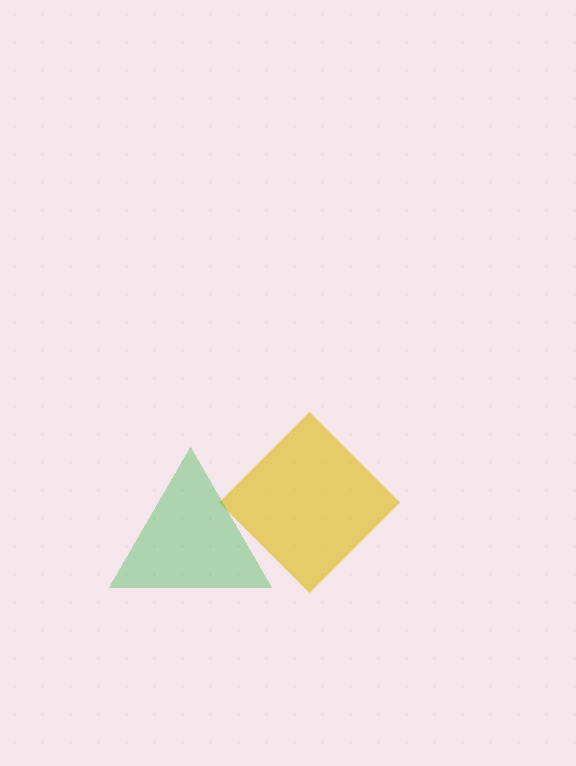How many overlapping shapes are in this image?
There are 2 overlapping shapes in the image.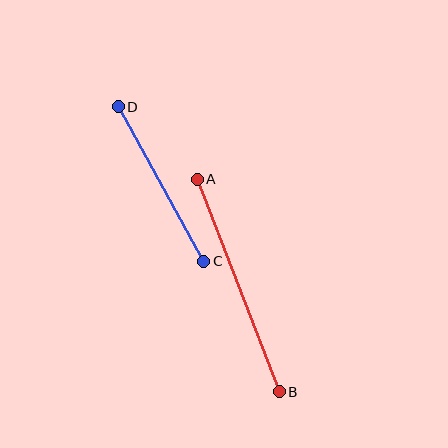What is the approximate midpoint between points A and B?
The midpoint is at approximately (238, 285) pixels.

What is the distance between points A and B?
The distance is approximately 228 pixels.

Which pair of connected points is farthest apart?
Points A and B are farthest apart.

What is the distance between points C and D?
The distance is approximately 177 pixels.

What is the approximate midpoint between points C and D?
The midpoint is at approximately (161, 184) pixels.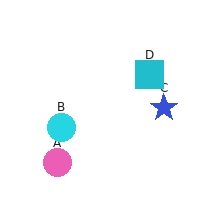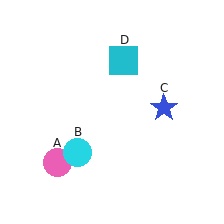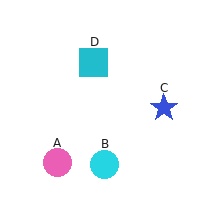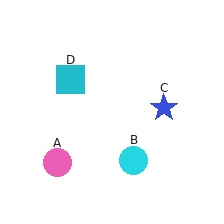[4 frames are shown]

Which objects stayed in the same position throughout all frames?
Pink circle (object A) and blue star (object C) remained stationary.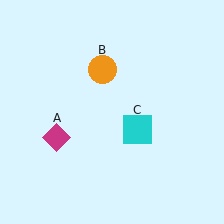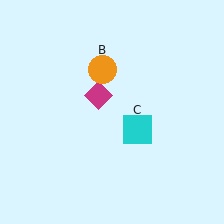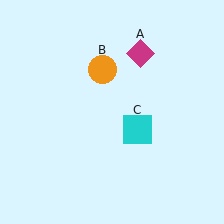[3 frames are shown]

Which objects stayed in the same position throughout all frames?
Orange circle (object B) and cyan square (object C) remained stationary.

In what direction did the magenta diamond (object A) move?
The magenta diamond (object A) moved up and to the right.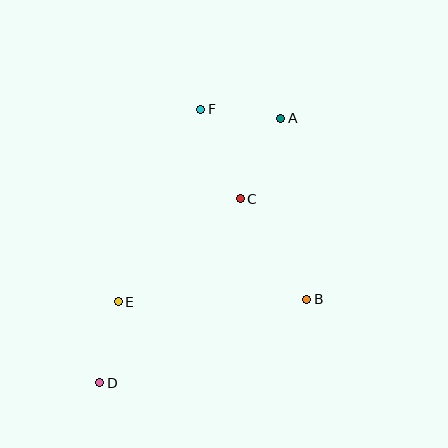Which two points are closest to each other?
Points A and F are closest to each other.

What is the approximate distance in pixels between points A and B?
The distance between A and B is approximately 183 pixels.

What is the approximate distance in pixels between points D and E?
The distance between D and E is approximately 83 pixels.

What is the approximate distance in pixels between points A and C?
The distance between A and C is approximately 90 pixels.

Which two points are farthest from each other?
Points A and D are farthest from each other.